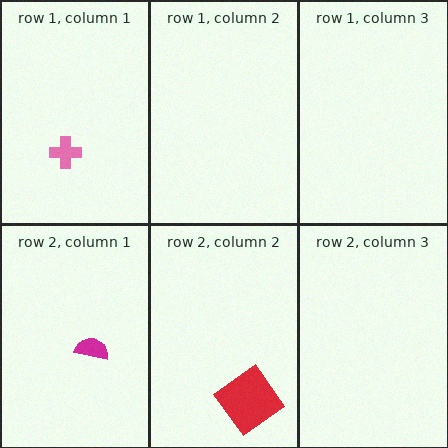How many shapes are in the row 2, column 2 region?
1.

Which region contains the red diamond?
The row 2, column 2 region.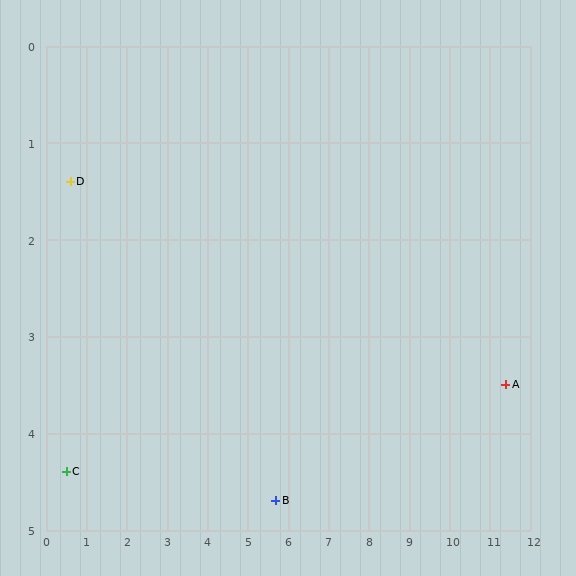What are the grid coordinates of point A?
Point A is at approximately (11.4, 3.5).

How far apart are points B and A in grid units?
Points B and A are about 5.8 grid units apart.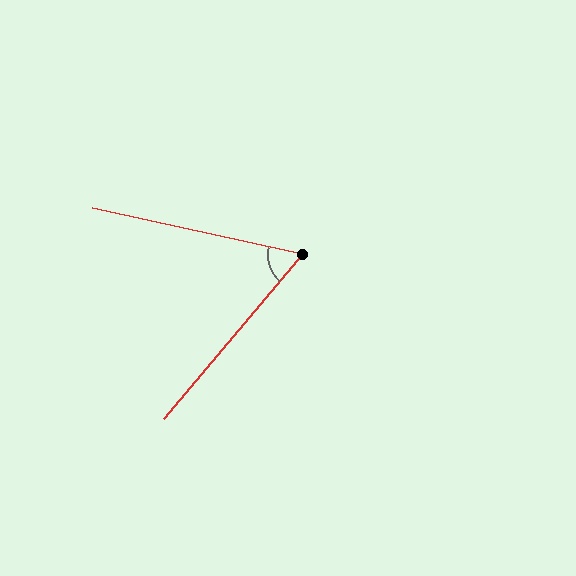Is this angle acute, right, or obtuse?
It is acute.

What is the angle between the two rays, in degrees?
Approximately 62 degrees.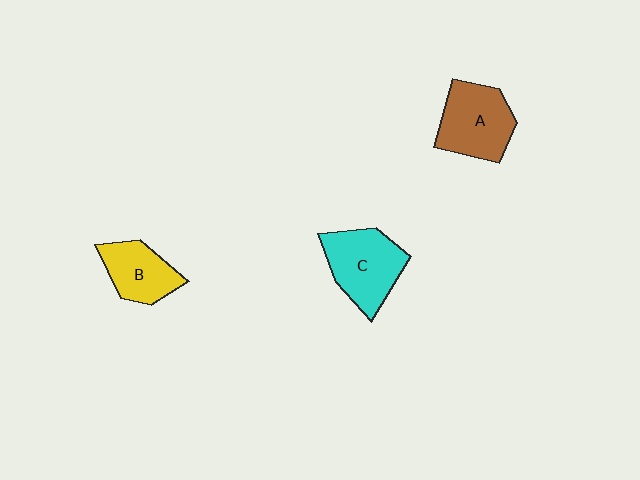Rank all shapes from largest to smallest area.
From largest to smallest: C (cyan), A (brown), B (yellow).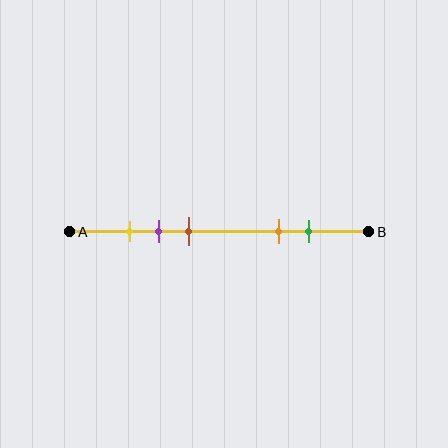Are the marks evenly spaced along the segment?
No, the marks are not evenly spaced.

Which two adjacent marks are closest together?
The yellow and purple marks are the closest adjacent pair.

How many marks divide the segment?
There are 5 marks dividing the segment.